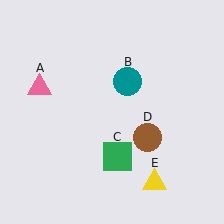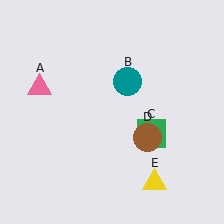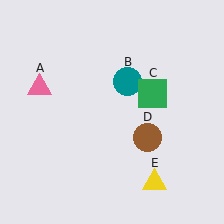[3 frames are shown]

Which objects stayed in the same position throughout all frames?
Pink triangle (object A) and teal circle (object B) and brown circle (object D) and yellow triangle (object E) remained stationary.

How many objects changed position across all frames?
1 object changed position: green square (object C).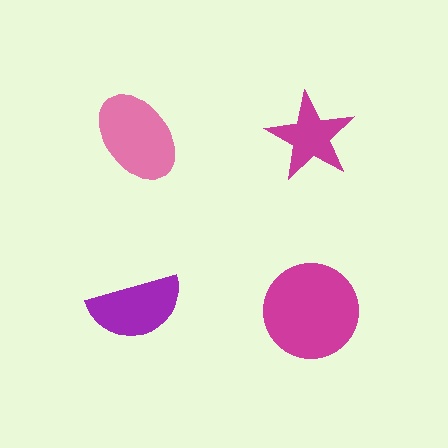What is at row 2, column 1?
A purple semicircle.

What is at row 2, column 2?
A magenta circle.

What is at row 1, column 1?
A pink ellipse.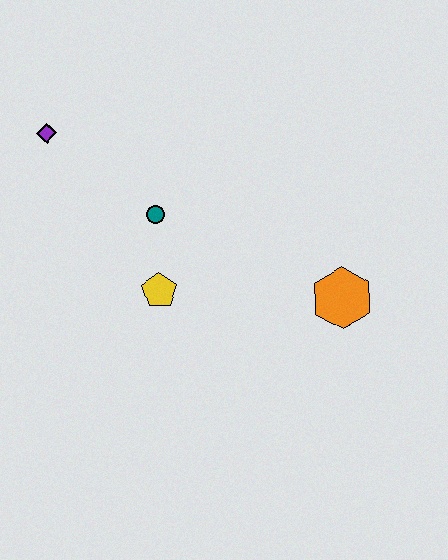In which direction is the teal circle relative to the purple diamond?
The teal circle is to the right of the purple diamond.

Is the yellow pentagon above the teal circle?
No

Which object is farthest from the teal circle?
The orange hexagon is farthest from the teal circle.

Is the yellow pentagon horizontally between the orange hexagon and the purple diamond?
Yes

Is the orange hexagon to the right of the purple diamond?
Yes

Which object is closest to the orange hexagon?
The yellow pentagon is closest to the orange hexagon.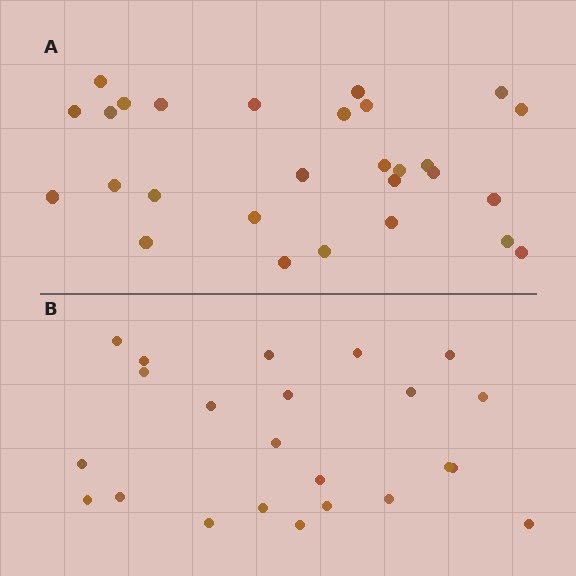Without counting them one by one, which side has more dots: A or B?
Region A (the top region) has more dots.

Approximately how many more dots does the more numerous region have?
Region A has about 5 more dots than region B.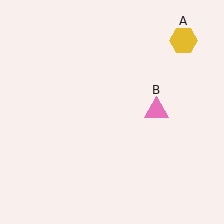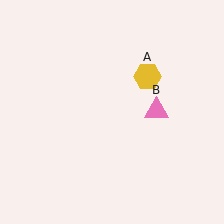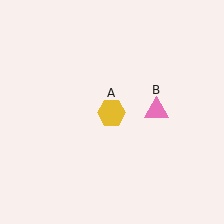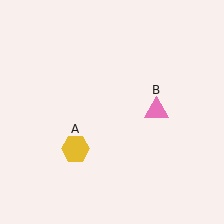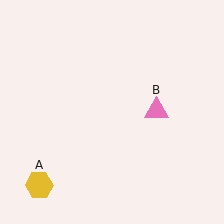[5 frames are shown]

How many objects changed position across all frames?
1 object changed position: yellow hexagon (object A).